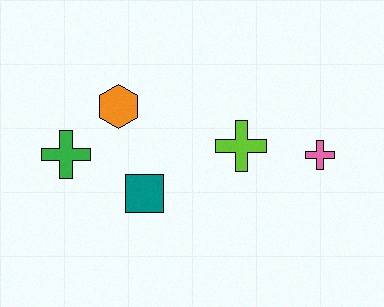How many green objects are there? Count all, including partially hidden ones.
There is 1 green object.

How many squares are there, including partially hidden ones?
There is 1 square.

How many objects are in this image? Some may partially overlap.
There are 5 objects.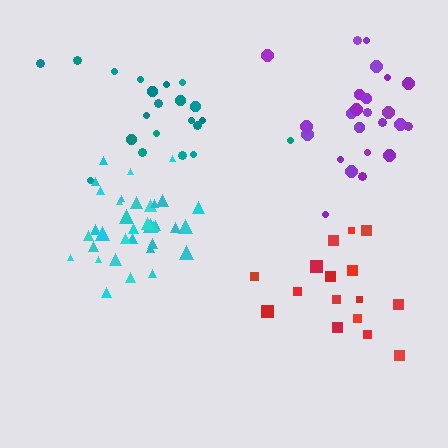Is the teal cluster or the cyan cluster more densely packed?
Cyan.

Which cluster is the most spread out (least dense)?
Teal.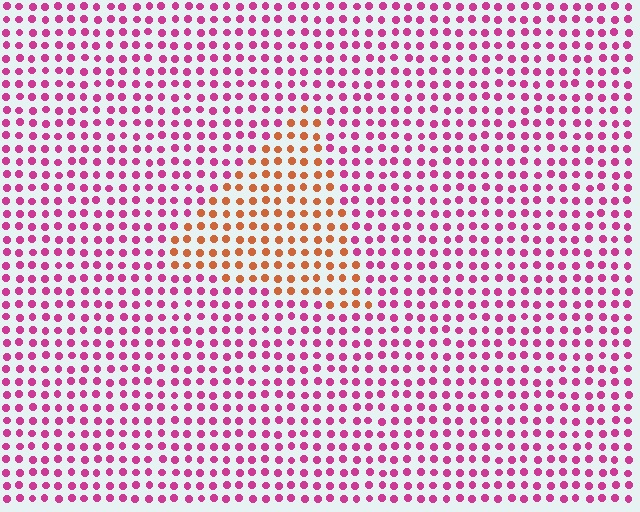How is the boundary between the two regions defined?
The boundary is defined purely by a slight shift in hue (about 55 degrees). Spacing, size, and orientation are identical on both sides.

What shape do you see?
I see a triangle.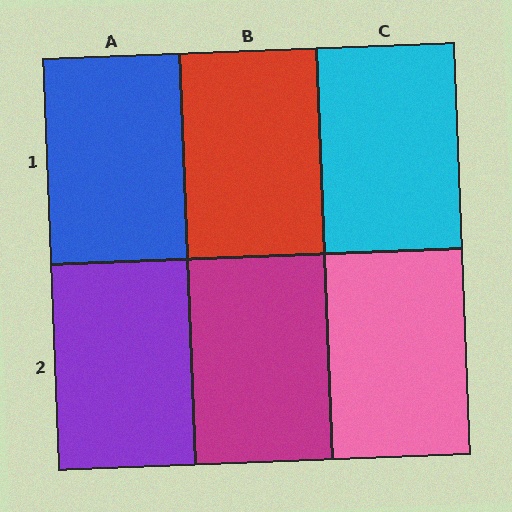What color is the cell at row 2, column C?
Pink.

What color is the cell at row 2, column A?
Purple.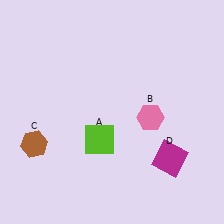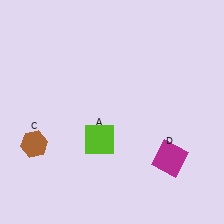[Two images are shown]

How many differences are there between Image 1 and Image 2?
There is 1 difference between the two images.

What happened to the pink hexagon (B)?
The pink hexagon (B) was removed in Image 2. It was in the bottom-right area of Image 1.